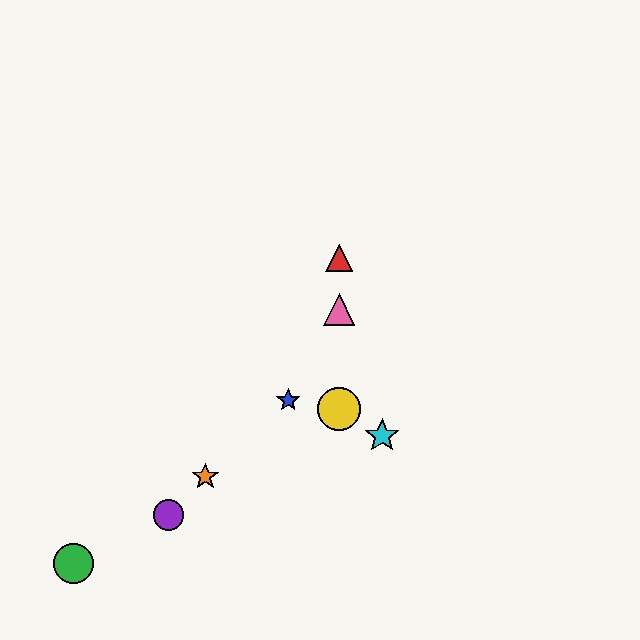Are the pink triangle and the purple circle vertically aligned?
No, the pink triangle is at x≈339 and the purple circle is at x≈168.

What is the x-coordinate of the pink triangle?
The pink triangle is at x≈339.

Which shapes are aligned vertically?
The red triangle, the yellow circle, the pink triangle are aligned vertically.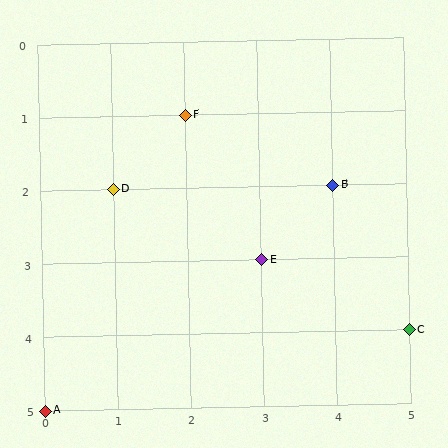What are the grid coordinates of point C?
Point C is at grid coordinates (5, 4).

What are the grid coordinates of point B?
Point B is at grid coordinates (4, 2).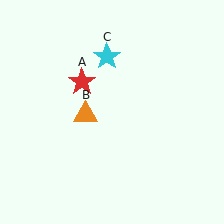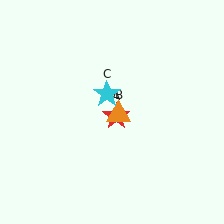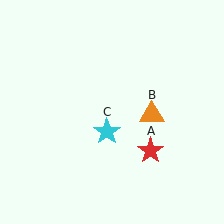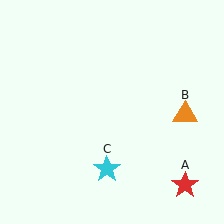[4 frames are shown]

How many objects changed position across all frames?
3 objects changed position: red star (object A), orange triangle (object B), cyan star (object C).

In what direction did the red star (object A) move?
The red star (object A) moved down and to the right.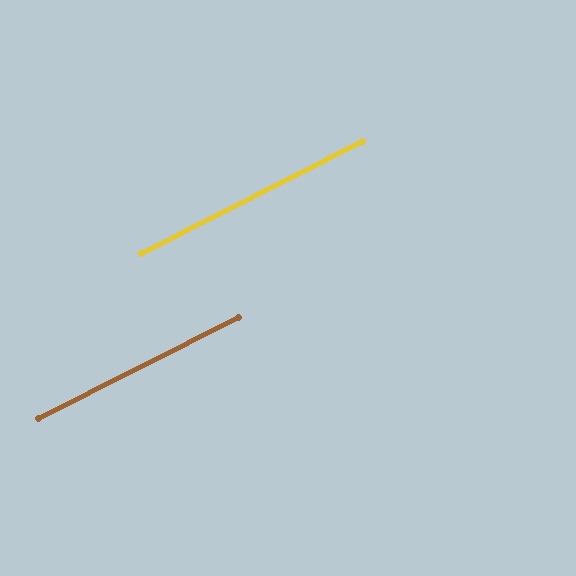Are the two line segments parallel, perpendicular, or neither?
Parallel — their directions differ by only 0.0°.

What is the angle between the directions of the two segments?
Approximately 0 degrees.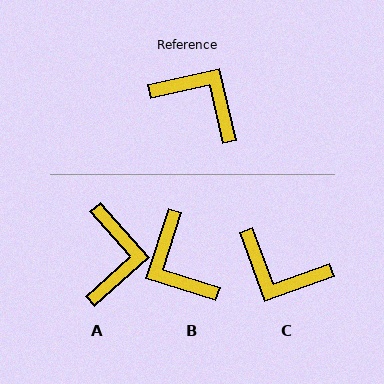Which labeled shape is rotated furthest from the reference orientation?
C, about 172 degrees away.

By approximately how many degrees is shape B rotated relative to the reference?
Approximately 149 degrees counter-clockwise.